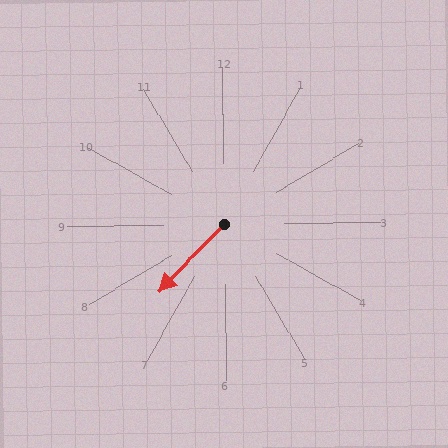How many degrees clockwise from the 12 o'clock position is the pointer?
Approximately 225 degrees.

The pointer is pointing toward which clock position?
Roughly 8 o'clock.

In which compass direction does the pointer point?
Southwest.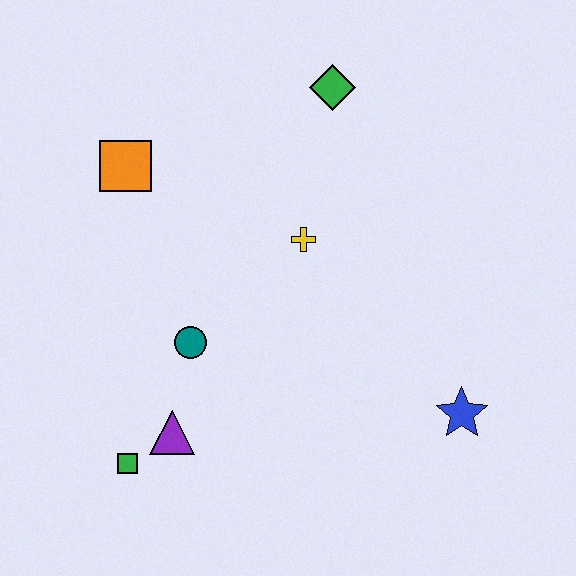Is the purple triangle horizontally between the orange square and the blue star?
Yes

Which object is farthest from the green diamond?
The green square is farthest from the green diamond.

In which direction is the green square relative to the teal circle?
The green square is below the teal circle.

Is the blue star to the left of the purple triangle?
No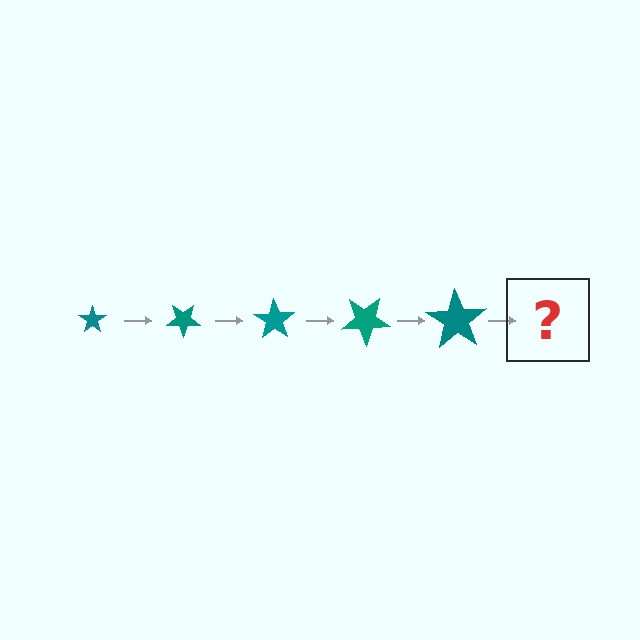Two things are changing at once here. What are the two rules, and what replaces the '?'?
The two rules are that the star grows larger each step and it rotates 35 degrees each step. The '?' should be a star, larger than the previous one and rotated 175 degrees from the start.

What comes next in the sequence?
The next element should be a star, larger than the previous one and rotated 175 degrees from the start.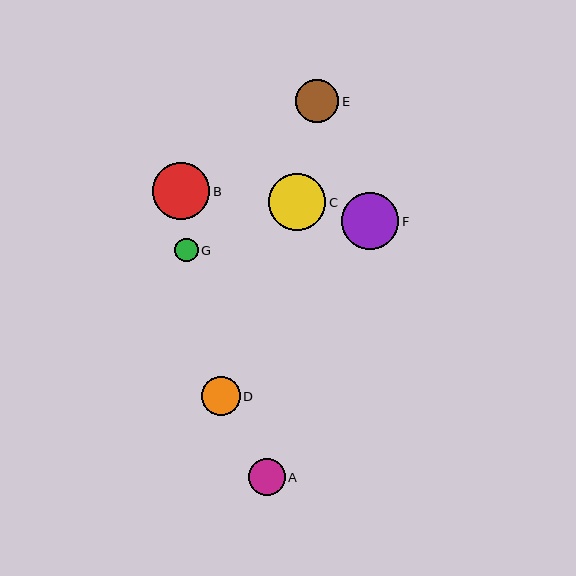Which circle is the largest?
Circle F is the largest with a size of approximately 57 pixels.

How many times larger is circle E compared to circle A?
Circle E is approximately 1.2 times the size of circle A.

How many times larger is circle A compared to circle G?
Circle A is approximately 1.6 times the size of circle G.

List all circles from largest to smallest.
From largest to smallest: F, C, B, E, D, A, G.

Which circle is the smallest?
Circle G is the smallest with a size of approximately 23 pixels.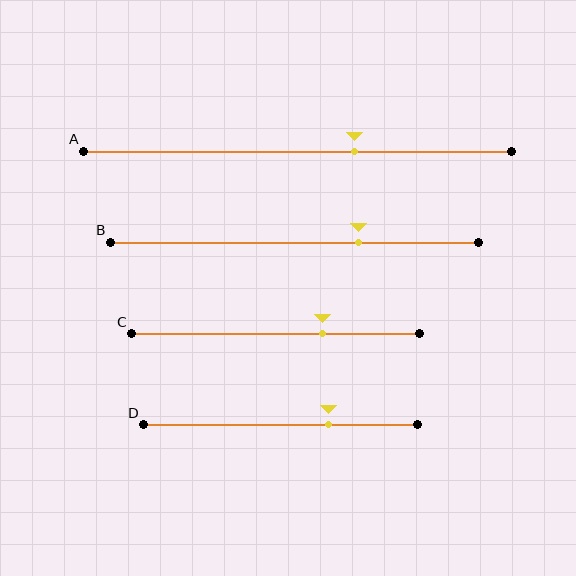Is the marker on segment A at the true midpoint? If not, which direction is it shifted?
No, the marker on segment A is shifted to the right by about 13% of the segment length.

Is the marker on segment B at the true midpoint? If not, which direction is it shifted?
No, the marker on segment B is shifted to the right by about 17% of the segment length.